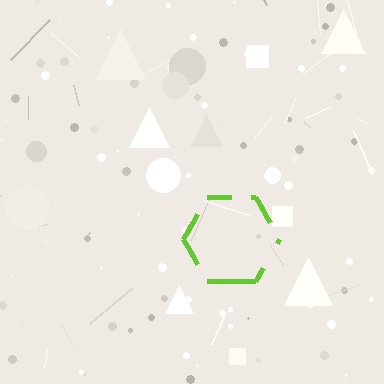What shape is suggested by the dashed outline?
The dashed outline suggests a hexagon.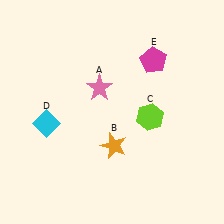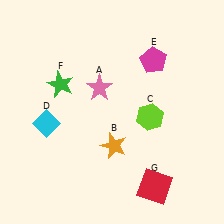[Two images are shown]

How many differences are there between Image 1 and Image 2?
There are 2 differences between the two images.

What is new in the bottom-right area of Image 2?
A red square (G) was added in the bottom-right area of Image 2.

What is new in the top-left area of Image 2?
A green star (F) was added in the top-left area of Image 2.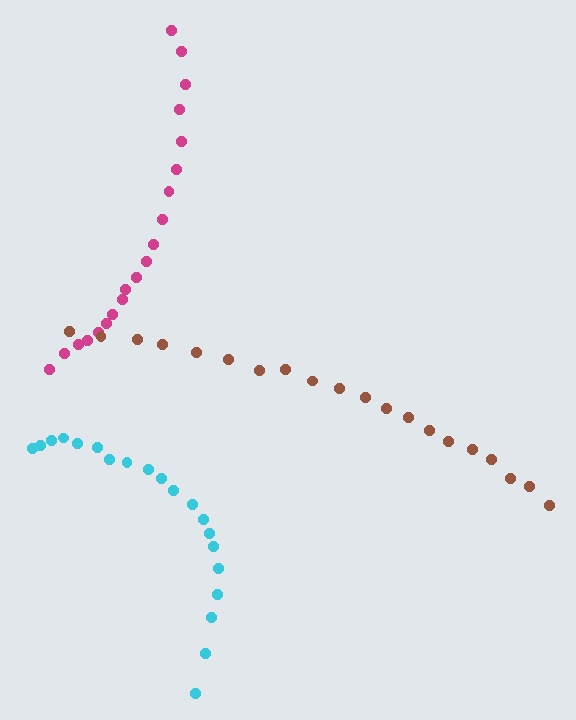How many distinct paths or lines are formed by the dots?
There are 3 distinct paths.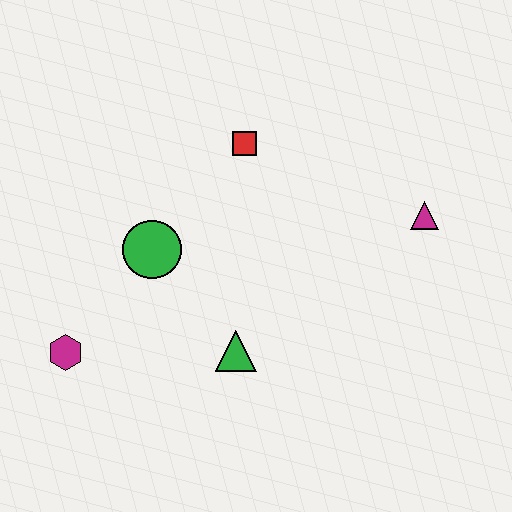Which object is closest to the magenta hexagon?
The green circle is closest to the magenta hexagon.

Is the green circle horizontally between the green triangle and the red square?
No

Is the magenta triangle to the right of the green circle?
Yes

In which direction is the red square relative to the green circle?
The red square is above the green circle.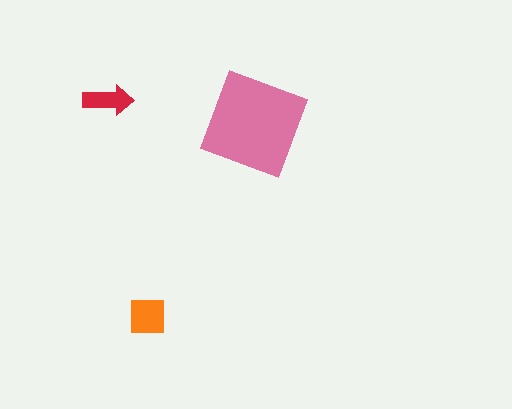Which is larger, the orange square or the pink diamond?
The pink diamond.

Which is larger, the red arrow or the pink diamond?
The pink diamond.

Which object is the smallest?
The red arrow.